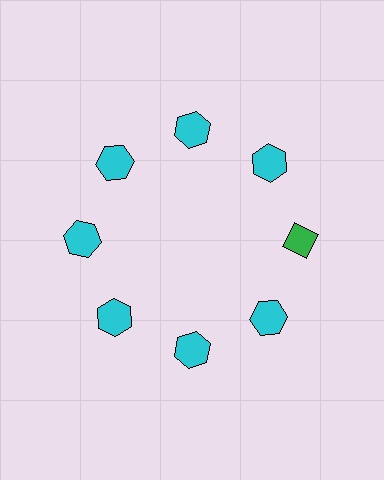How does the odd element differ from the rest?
It differs in both color (green instead of cyan) and shape (diamond instead of hexagon).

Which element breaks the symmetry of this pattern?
The green diamond at roughly the 3 o'clock position breaks the symmetry. All other shapes are cyan hexagons.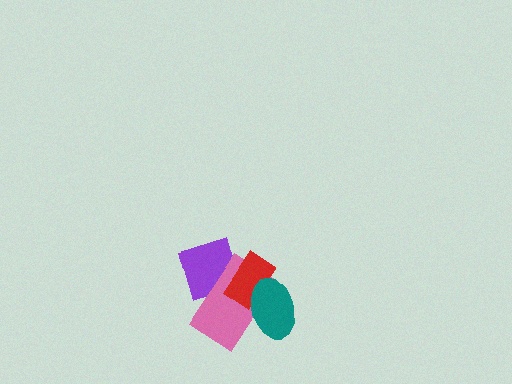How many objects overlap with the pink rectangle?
3 objects overlap with the pink rectangle.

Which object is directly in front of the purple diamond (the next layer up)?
The pink rectangle is directly in front of the purple diamond.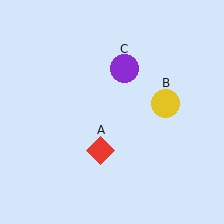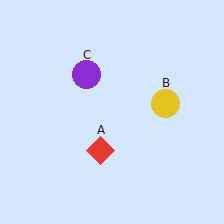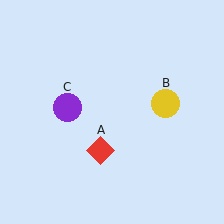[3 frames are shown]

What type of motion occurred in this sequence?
The purple circle (object C) rotated counterclockwise around the center of the scene.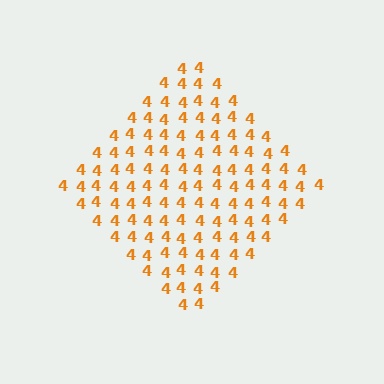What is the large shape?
The large shape is a diamond.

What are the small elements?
The small elements are digit 4's.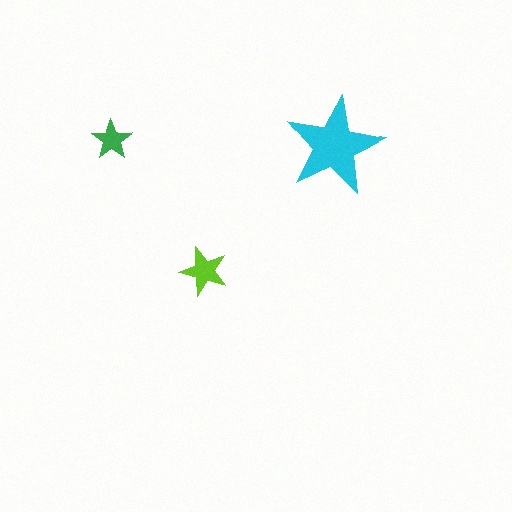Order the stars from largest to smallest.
the cyan one, the lime one, the green one.